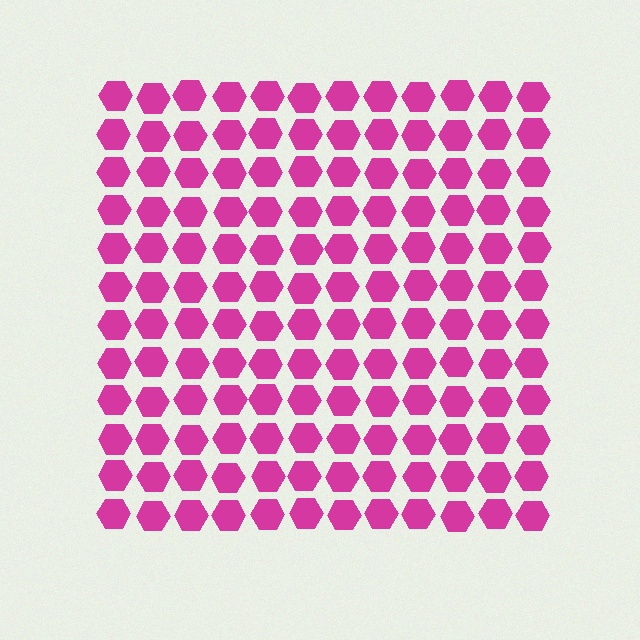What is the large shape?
The large shape is a square.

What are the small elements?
The small elements are hexagons.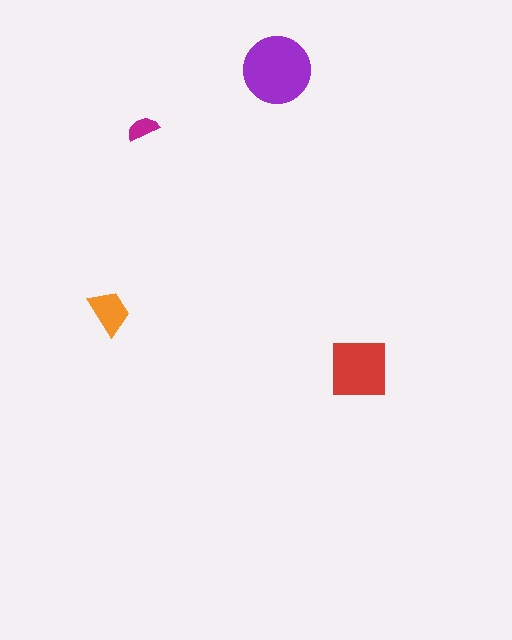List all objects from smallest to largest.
The magenta semicircle, the orange trapezoid, the red square, the purple circle.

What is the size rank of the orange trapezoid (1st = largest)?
3rd.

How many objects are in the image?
There are 4 objects in the image.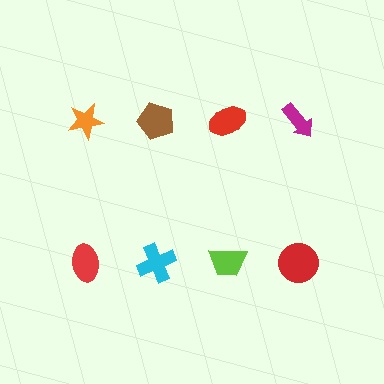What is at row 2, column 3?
A lime trapezoid.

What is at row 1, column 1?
An orange star.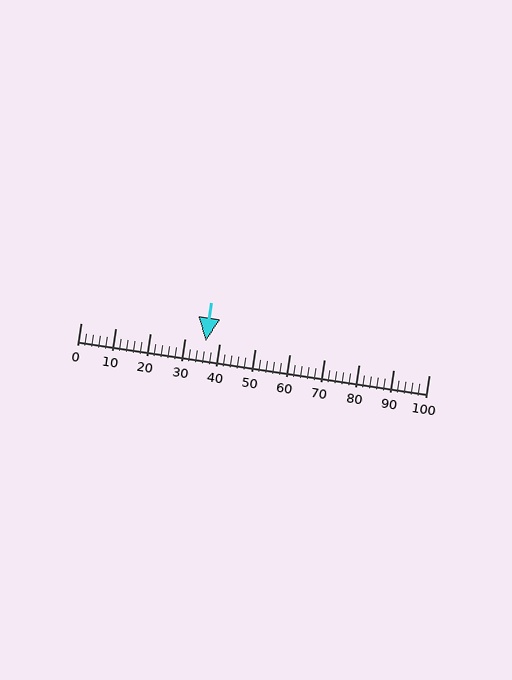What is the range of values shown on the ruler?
The ruler shows values from 0 to 100.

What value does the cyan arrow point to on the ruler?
The cyan arrow points to approximately 36.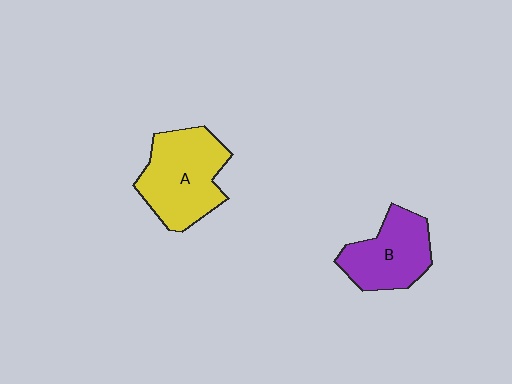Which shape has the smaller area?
Shape B (purple).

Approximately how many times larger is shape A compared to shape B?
Approximately 1.3 times.